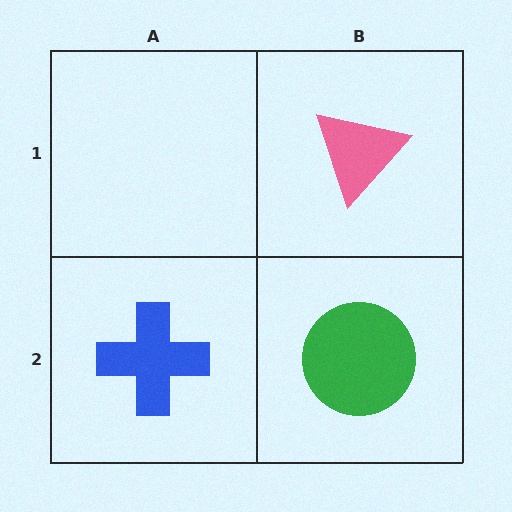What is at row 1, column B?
A pink triangle.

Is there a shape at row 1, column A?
No, that cell is empty.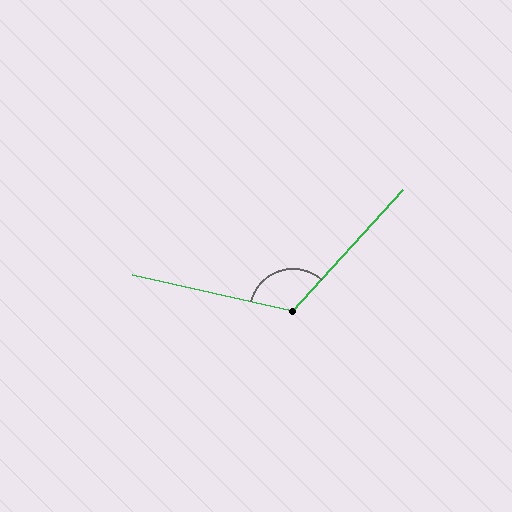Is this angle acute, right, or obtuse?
It is obtuse.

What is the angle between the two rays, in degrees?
Approximately 120 degrees.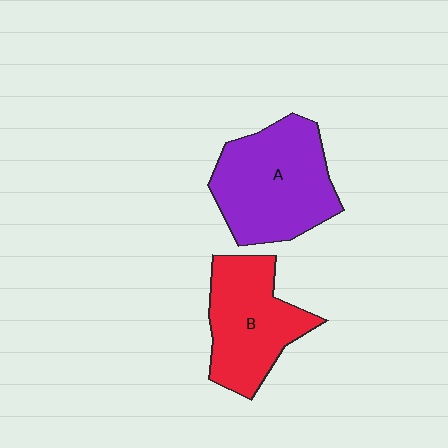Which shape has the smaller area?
Shape B (red).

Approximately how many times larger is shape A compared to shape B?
Approximately 1.2 times.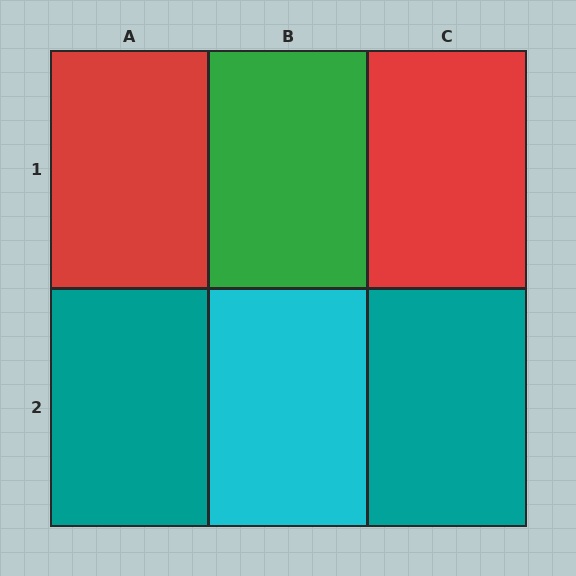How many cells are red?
2 cells are red.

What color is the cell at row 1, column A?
Red.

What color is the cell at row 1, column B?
Green.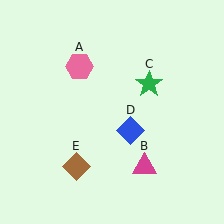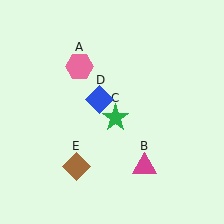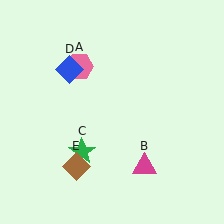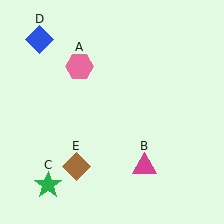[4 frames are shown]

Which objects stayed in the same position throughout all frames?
Pink hexagon (object A) and magenta triangle (object B) and brown diamond (object E) remained stationary.